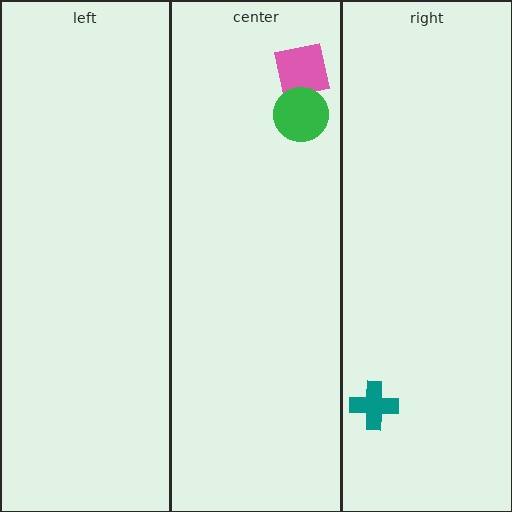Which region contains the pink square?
The center region.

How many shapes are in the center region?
2.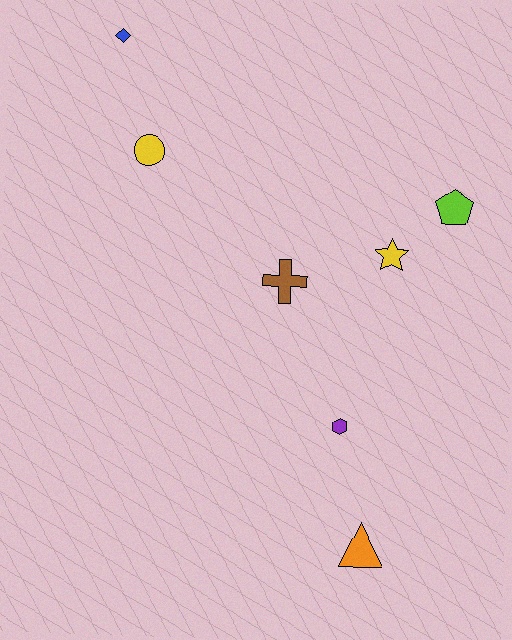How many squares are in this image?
There are no squares.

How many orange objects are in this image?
There is 1 orange object.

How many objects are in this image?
There are 7 objects.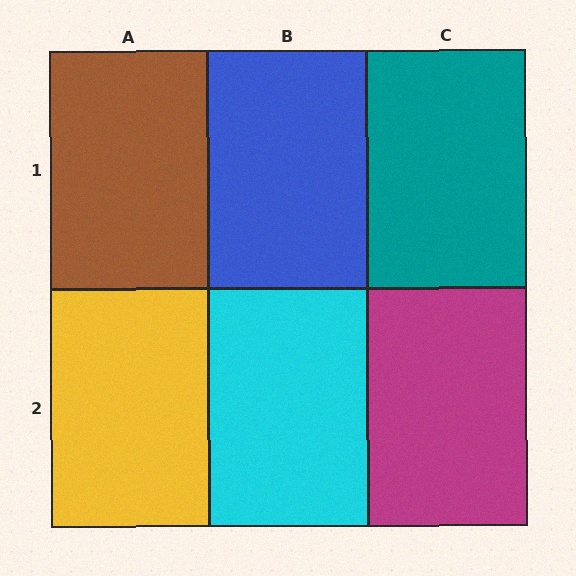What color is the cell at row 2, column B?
Cyan.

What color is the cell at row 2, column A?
Yellow.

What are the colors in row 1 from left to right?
Brown, blue, teal.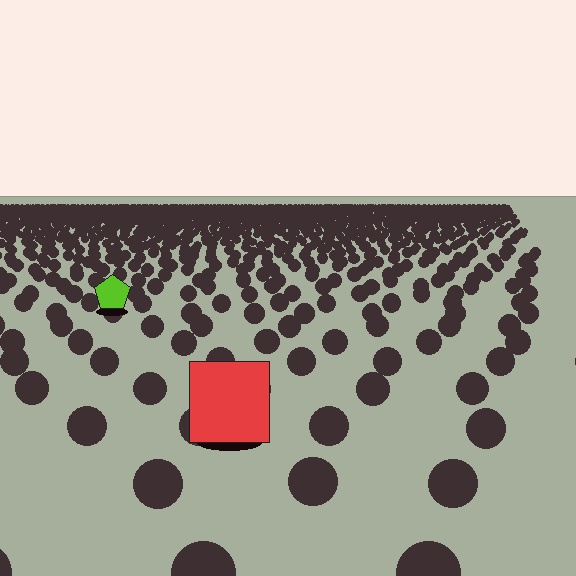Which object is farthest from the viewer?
The lime pentagon is farthest from the viewer. It appears smaller and the ground texture around it is denser.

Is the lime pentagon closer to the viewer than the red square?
No. The red square is closer — you can tell from the texture gradient: the ground texture is coarser near it.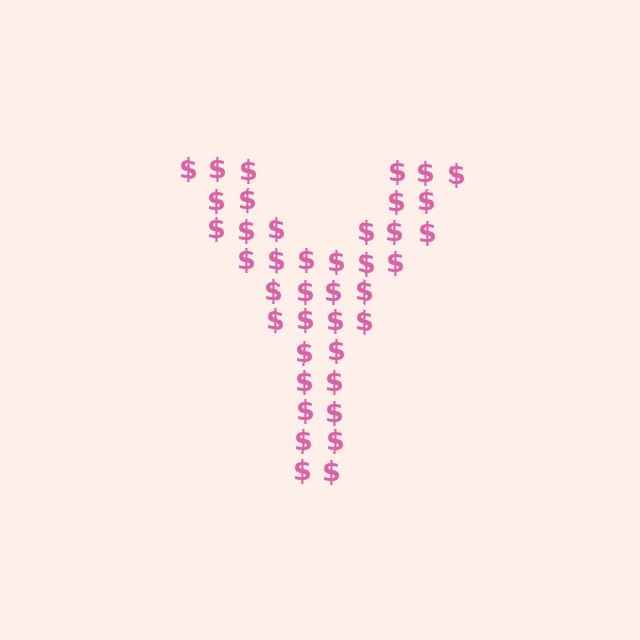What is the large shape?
The large shape is the letter Y.